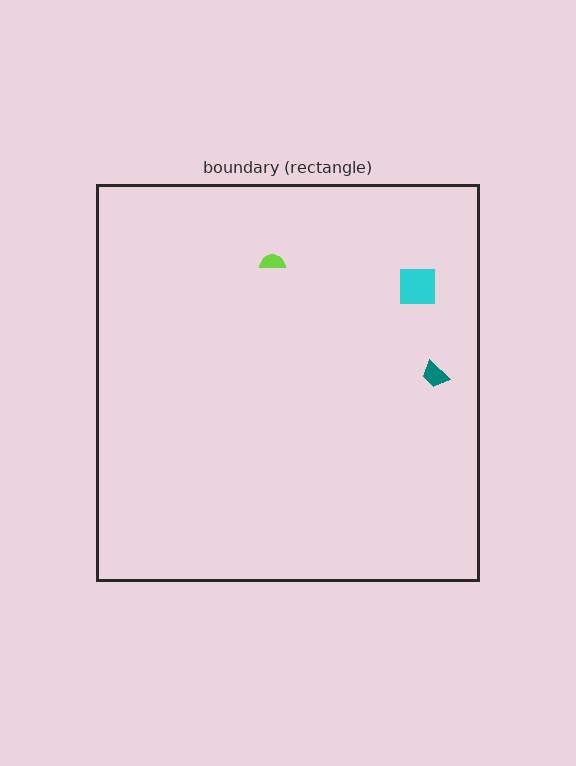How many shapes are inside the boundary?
3 inside, 0 outside.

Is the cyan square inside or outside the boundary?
Inside.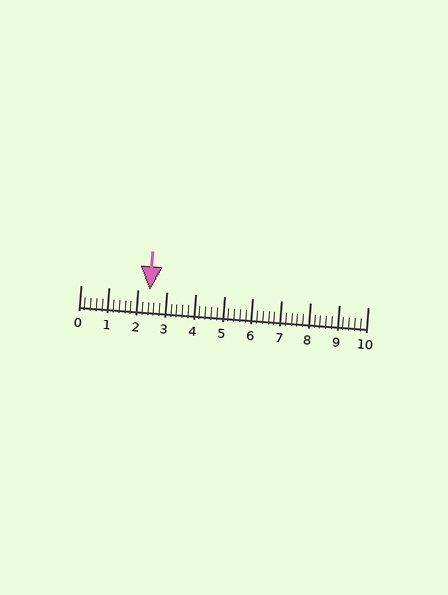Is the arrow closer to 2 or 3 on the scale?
The arrow is closer to 2.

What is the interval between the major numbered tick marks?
The major tick marks are spaced 1 units apart.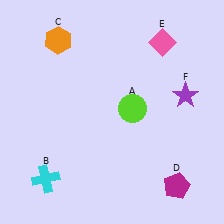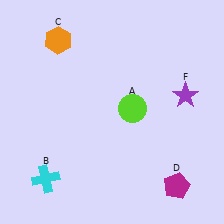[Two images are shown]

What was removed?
The pink diamond (E) was removed in Image 2.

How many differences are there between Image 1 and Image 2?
There is 1 difference between the two images.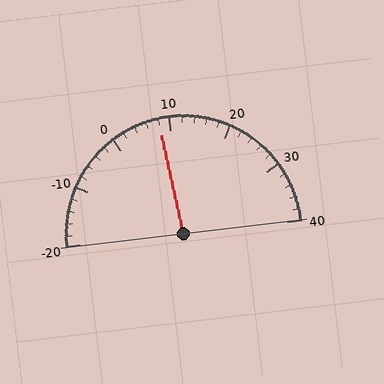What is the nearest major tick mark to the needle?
The nearest major tick mark is 10.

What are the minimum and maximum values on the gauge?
The gauge ranges from -20 to 40.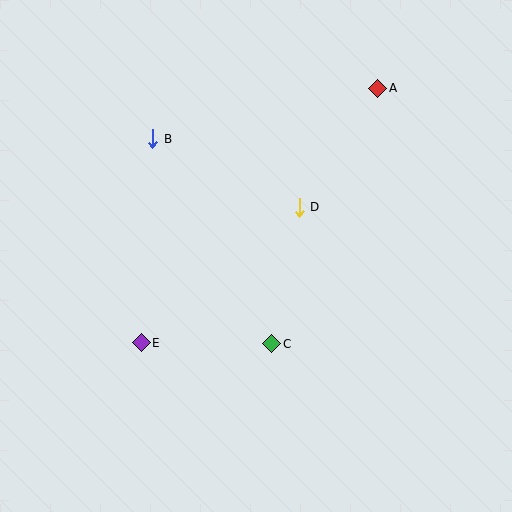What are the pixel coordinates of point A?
Point A is at (378, 88).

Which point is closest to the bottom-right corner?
Point C is closest to the bottom-right corner.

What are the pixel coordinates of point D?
Point D is at (299, 207).